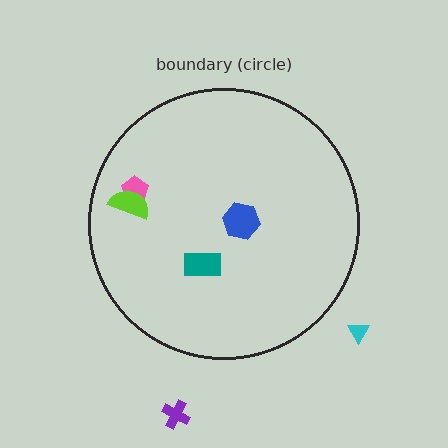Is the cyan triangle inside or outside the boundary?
Outside.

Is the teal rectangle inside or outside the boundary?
Inside.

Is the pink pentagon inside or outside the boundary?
Inside.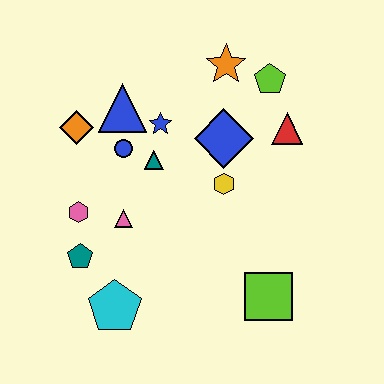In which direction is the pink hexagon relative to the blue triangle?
The pink hexagon is below the blue triangle.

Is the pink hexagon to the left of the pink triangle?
Yes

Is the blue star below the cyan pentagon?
No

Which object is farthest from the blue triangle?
The lime square is farthest from the blue triangle.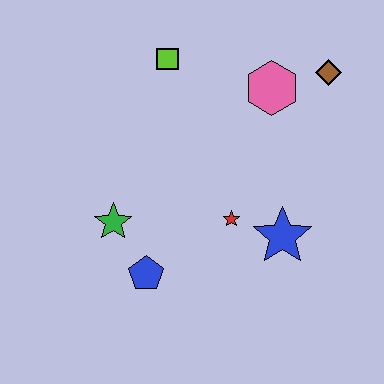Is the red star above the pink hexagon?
No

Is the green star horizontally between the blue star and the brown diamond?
No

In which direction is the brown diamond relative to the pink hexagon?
The brown diamond is to the right of the pink hexagon.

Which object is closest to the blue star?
The red star is closest to the blue star.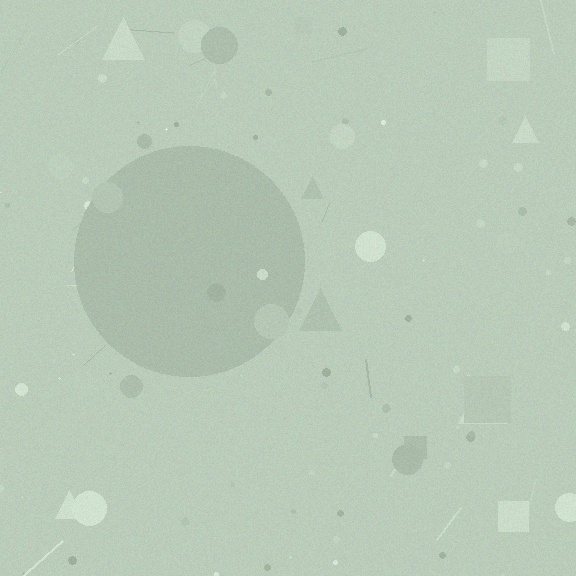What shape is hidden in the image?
A circle is hidden in the image.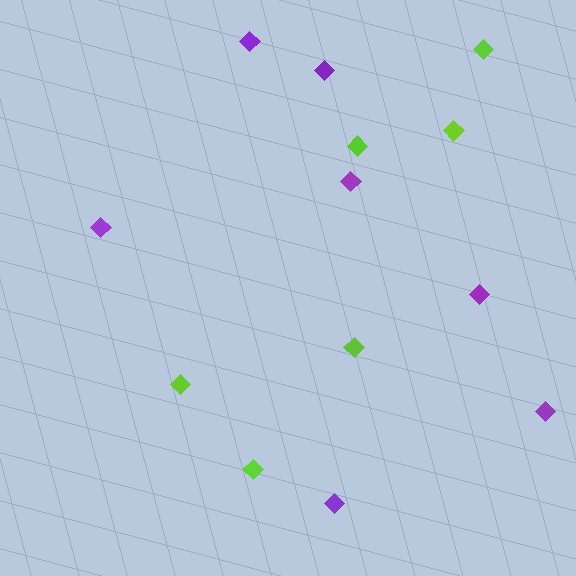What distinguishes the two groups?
There are 2 groups: one group of lime diamonds (6) and one group of purple diamonds (7).